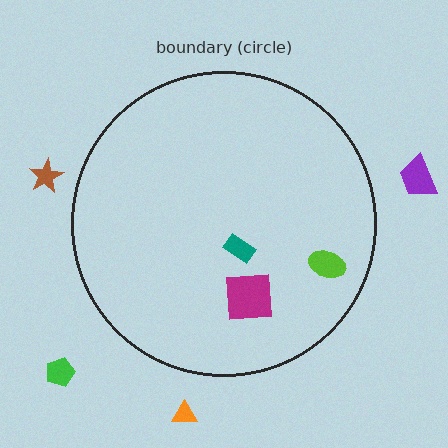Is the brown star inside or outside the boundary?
Outside.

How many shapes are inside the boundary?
3 inside, 4 outside.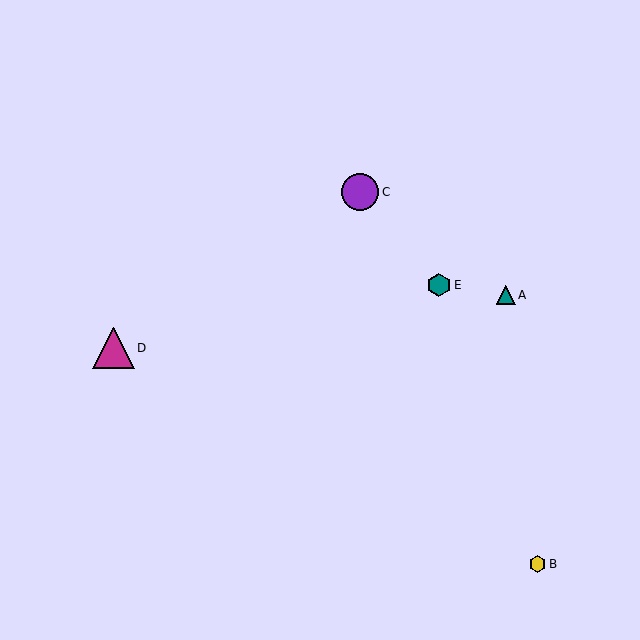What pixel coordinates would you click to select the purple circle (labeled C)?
Click at (360, 192) to select the purple circle C.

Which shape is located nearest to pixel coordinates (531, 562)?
The yellow hexagon (labeled B) at (538, 564) is nearest to that location.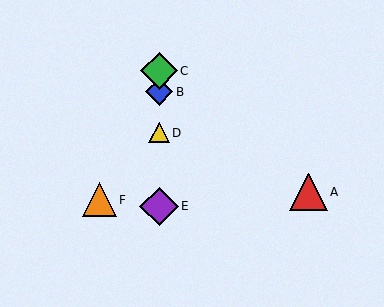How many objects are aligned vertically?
4 objects (B, C, D, E) are aligned vertically.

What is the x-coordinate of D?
Object D is at x≈159.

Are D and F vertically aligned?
No, D is at x≈159 and F is at x≈99.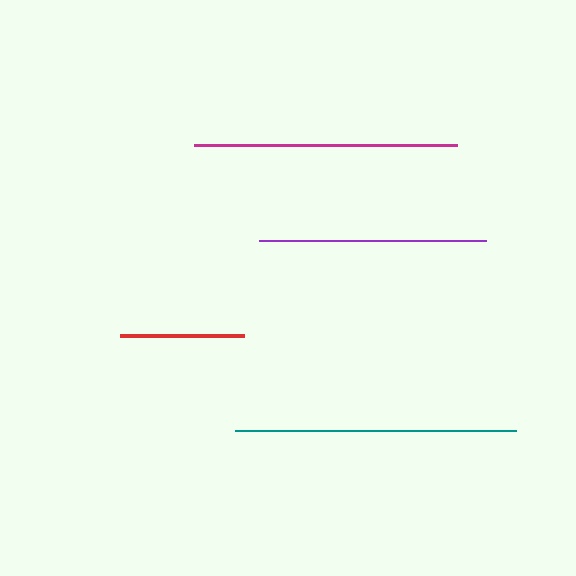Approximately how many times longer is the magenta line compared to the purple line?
The magenta line is approximately 1.2 times the length of the purple line.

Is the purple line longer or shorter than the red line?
The purple line is longer than the red line.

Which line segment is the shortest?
The red line is the shortest at approximately 124 pixels.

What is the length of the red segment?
The red segment is approximately 124 pixels long.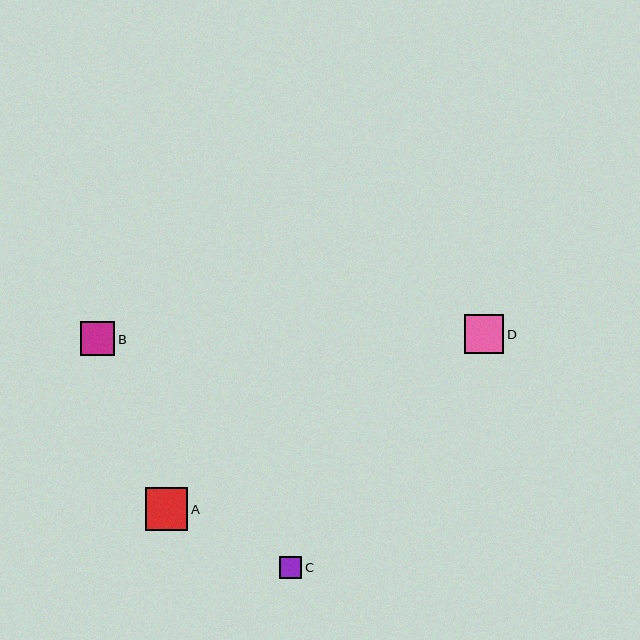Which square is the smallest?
Square C is the smallest with a size of approximately 22 pixels.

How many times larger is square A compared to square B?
Square A is approximately 1.3 times the size of square B.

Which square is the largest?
Square A is the largest with a size of approximately 43 pixels.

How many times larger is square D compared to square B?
Square D is approximately 1.1 times the size of square B.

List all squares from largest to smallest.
From largest to smallest: A, D, B, C.